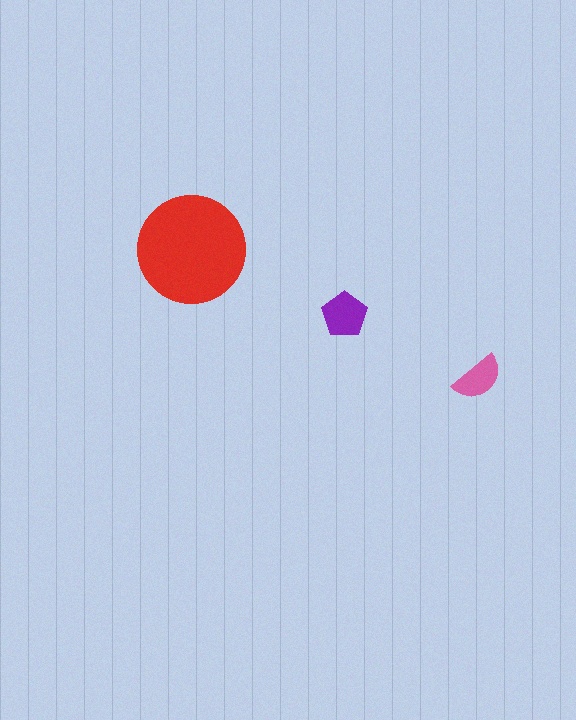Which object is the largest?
The red circle.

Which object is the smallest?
The pink semicircle.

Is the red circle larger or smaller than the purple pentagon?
Larger.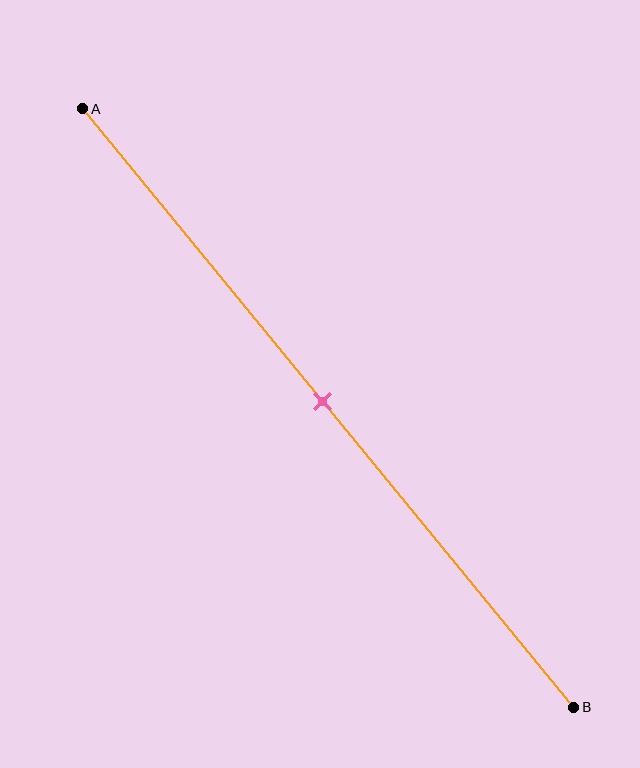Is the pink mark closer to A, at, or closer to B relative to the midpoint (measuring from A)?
The pink mark is approximately at the midpoint of segment AB.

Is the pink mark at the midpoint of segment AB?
Yes, the mark is approximately at the midpoint.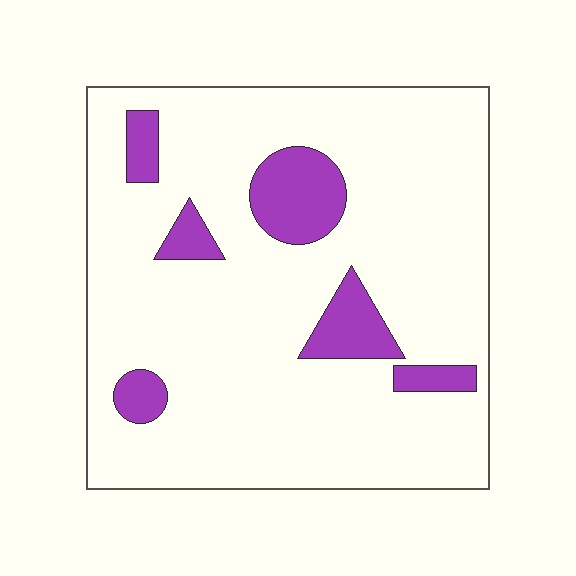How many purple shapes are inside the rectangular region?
6.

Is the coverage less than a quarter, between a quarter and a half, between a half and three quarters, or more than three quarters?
Less than a quarter.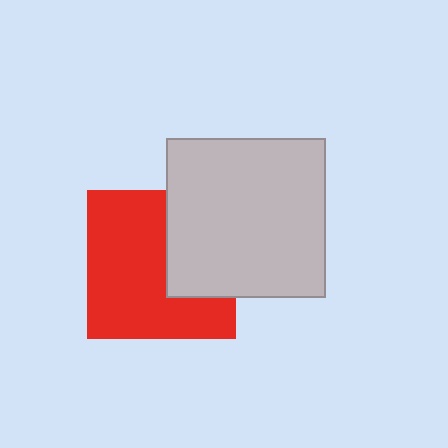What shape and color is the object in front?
The object in front is a light gray square.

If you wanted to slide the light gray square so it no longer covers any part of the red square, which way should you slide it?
Slide it right — that is the most direct way to separate the two shapes.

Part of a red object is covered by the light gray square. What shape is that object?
It is a square.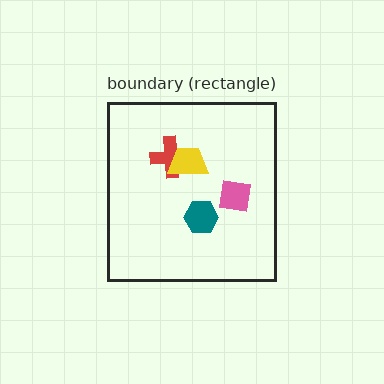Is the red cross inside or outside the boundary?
Inside.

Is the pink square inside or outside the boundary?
Inside.